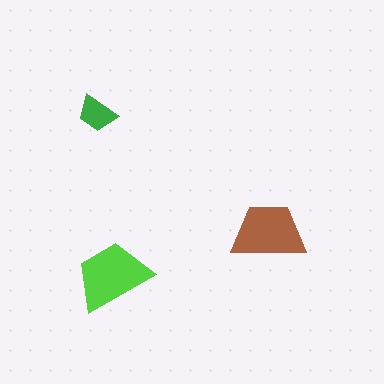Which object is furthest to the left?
The green trapezoid is leftmost.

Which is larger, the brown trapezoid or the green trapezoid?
The brown one.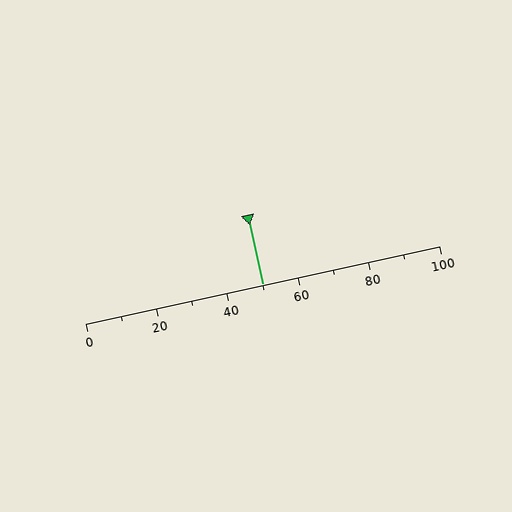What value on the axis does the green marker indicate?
The marker indicates approximately 50.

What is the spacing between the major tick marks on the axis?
The major ticks are spaced 20 apart.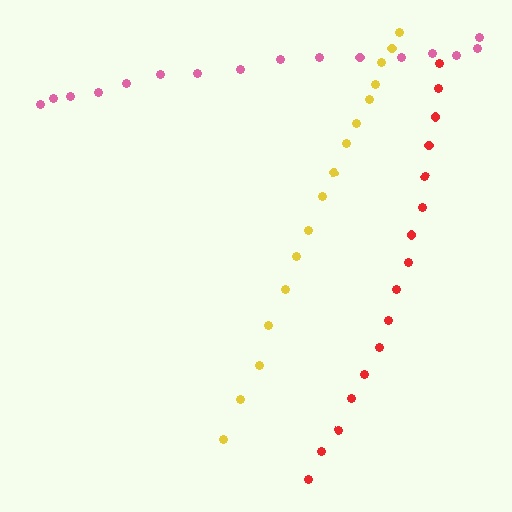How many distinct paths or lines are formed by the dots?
There are 3 distinct paths.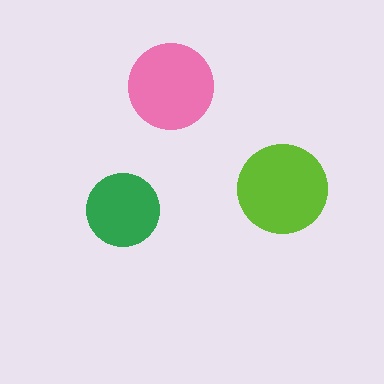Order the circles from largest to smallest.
the lime one, the pink one, the green one.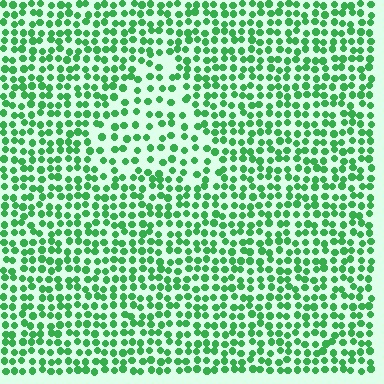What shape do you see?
I see a triangle.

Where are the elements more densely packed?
The elements are more densely packed outside the triangle boundary.